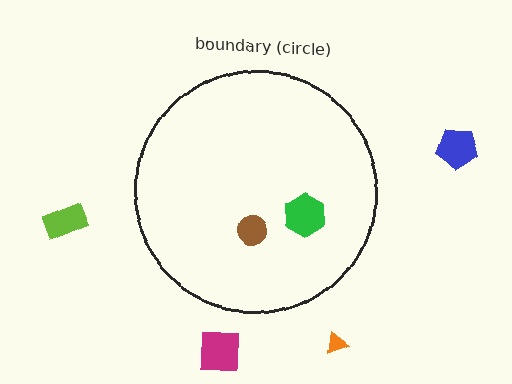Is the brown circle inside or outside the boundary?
Inside.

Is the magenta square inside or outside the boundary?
Outside.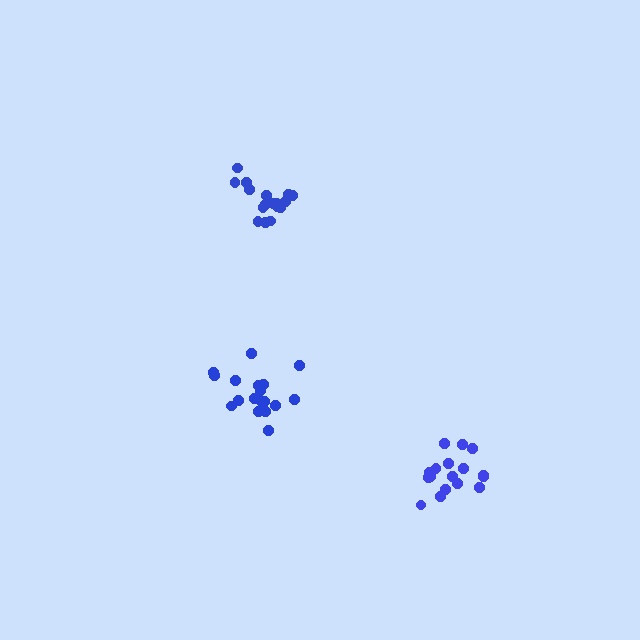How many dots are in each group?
Group 1: 18 dots, Group 2: 17 dots, Group 3: 18 dots (53 total).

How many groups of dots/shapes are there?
There are 3 groups.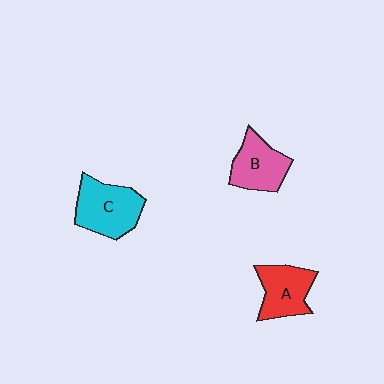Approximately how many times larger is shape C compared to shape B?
Approximately 1.2 times.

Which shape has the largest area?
Shape C (cyan).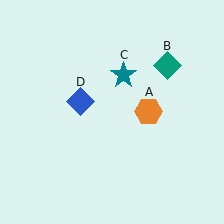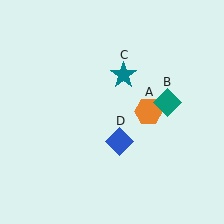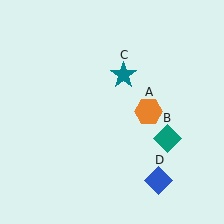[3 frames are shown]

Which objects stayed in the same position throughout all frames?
Orange hexagon (object A) and teal star (object C) remained stationary.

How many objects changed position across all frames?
2 objects changed position: teal diamond (object B), blue diamond (object D).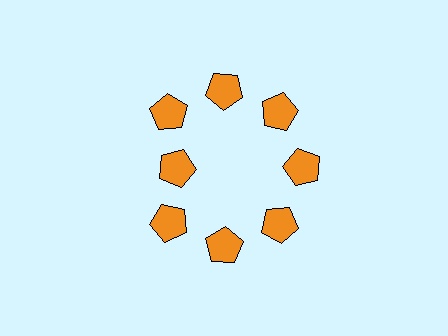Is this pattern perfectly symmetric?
No. The 8 orange pentagons are arranged in a ring, but one element near the 9 o'clock position is pulled inward toward the center, breaking the 8-fold rotational symmetry.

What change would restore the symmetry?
The symmetry would be restored by moving it outward, back onto the ring so that all 8 pentagons sit at equal angles and equal distance from the center.